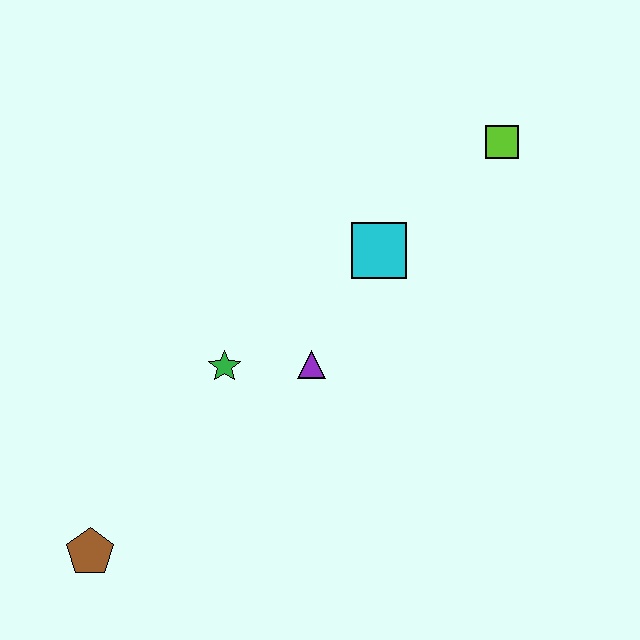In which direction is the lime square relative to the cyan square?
The lime square is to the right of the cyan square.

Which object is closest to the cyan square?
The purple triangle is closest to the cyan square.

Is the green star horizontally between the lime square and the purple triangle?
No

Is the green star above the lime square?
No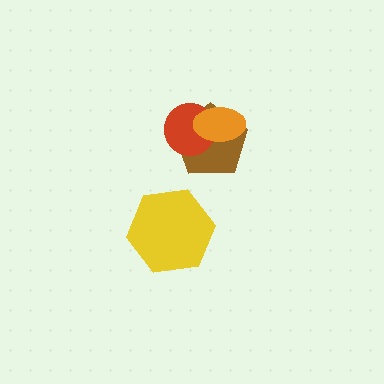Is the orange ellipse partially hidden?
No, no other shape covers it.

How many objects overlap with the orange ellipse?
2 objects overlap with the orange ellipse.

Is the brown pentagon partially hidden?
Yes, it is partially covered by another shape.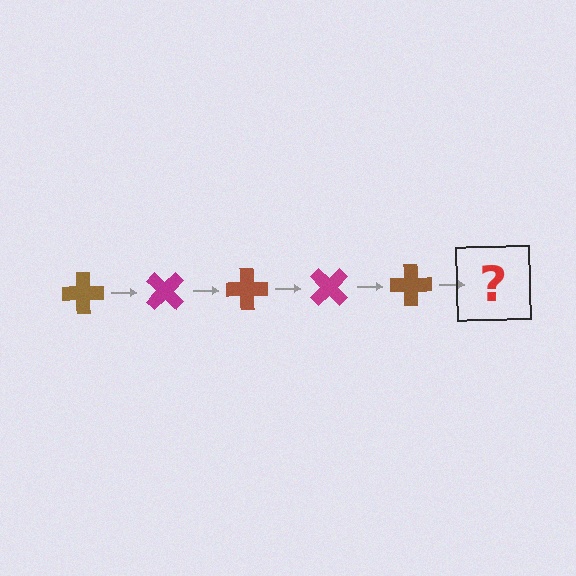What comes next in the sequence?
The next element should be a magenta cross, rotated 225 degrees from the start.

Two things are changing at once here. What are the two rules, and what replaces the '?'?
The two rules are that it rotates 45 degrees each step and the color cycles through brown and magenta. The '?' should be a magenta cross, rotated 225 degrees from the start.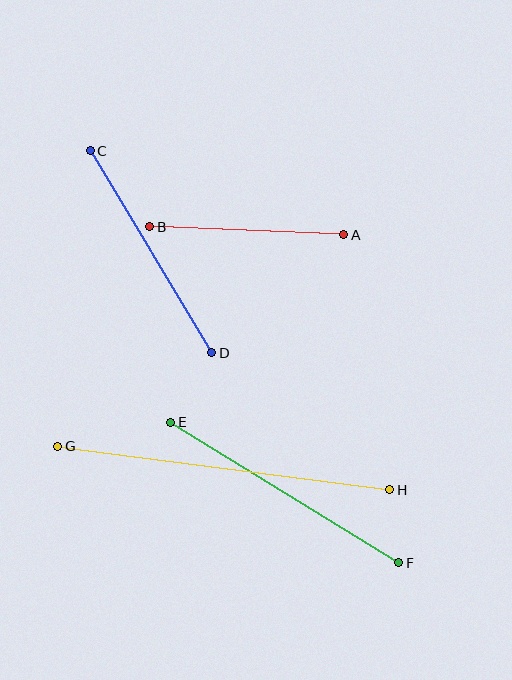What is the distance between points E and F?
The distance is approximately 268 pixels.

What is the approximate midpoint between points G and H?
The midpoint is at approximately (224, 468) pixels.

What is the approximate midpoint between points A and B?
The midpoint is at approximately (247, 231) pixels.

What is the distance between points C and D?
The distance is approximately 236 pixels.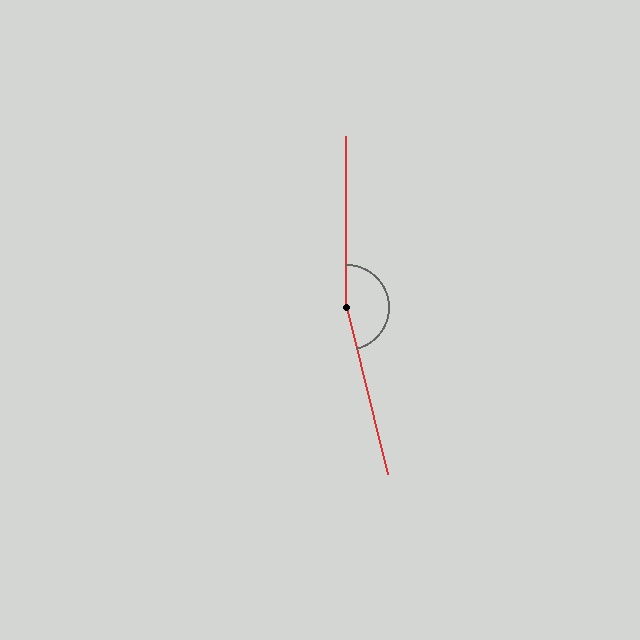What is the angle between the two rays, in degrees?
Approximately 166 degrees.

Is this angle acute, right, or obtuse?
It is obtuse.